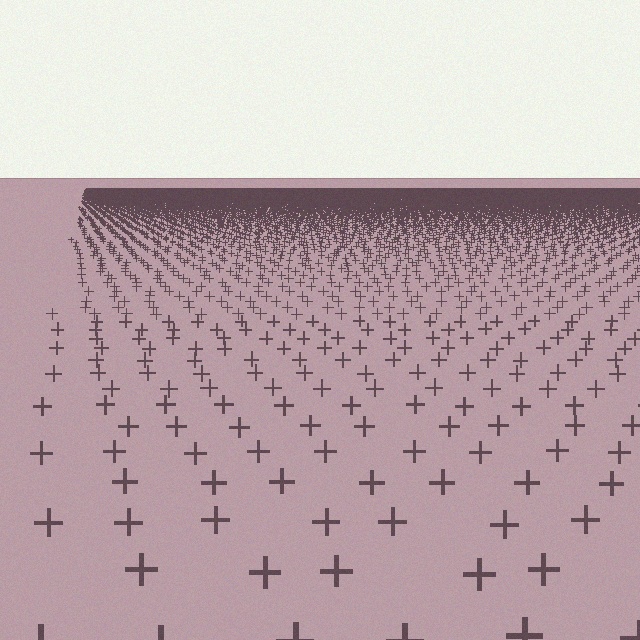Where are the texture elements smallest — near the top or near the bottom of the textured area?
Near the top.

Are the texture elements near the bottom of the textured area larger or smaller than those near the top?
Larger. Near the bottom, elements are closer to the viewer and appear at a bigger on-screen size.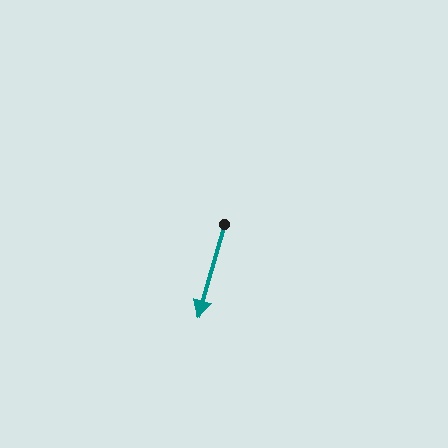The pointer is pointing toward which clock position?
Roughly 7 o'clock.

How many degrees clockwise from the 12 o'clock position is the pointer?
Approximately 196 degrees.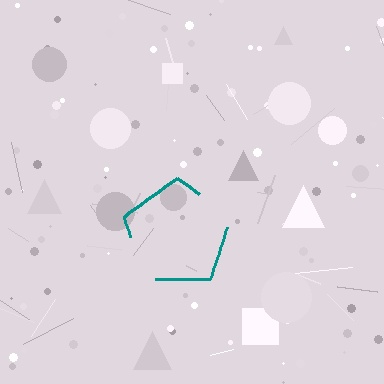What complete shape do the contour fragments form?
The contour fragments form a pentagon.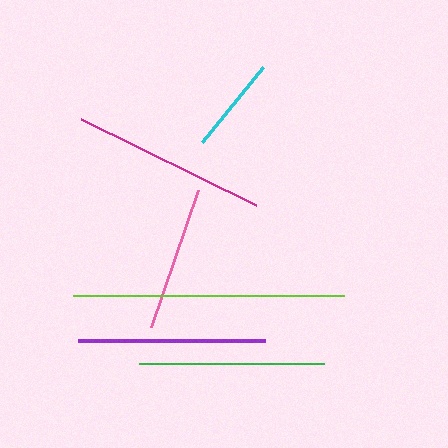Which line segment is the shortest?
The cyan line is the shortest at approximately 97 pixels.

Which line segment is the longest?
The lime line is the longest at approximately 271 pixels.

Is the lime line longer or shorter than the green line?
The lime line is longer than the green line.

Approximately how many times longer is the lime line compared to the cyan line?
The lime line is approximately 2.8 times the length of the cyan line.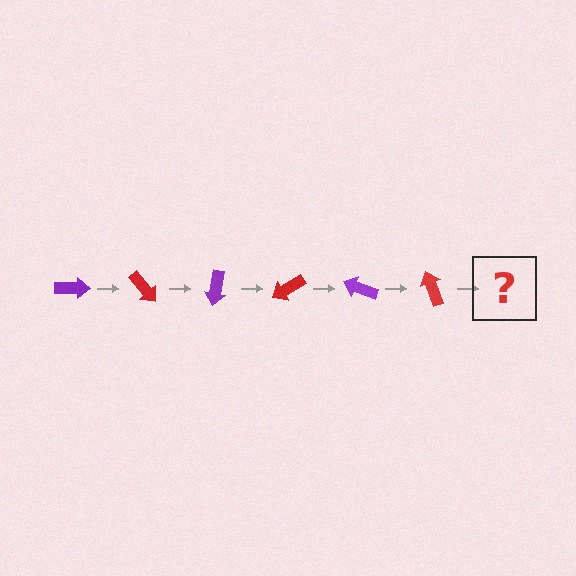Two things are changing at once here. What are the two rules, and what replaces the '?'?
The two rules are that it rotates 50 degrees each step and the color cycles through purple and red. The '?' should be a purple arrow, rotated 300 degrees from the start.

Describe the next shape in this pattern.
It should be a purple arrow, rotated 300 degrees from the start.